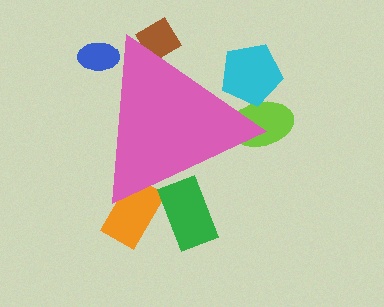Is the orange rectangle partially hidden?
Yes, the orange rectangle is partially hidden behind the pink triangle.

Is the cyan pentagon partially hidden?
Yes, the cyan pentagon is partially hidden behind the pink triangle.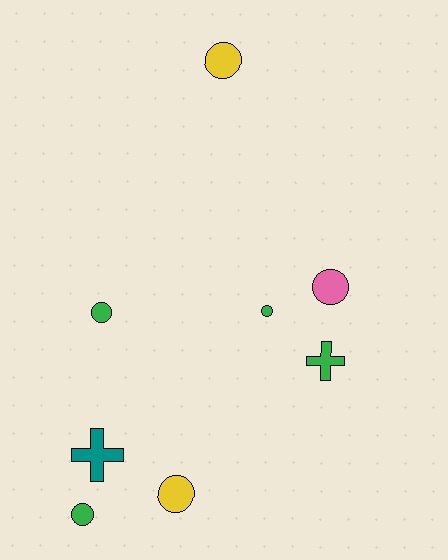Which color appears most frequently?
Green, with 4 objects.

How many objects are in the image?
There are 8 objects.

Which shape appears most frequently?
Circle, with 6 objects.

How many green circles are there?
There are 3 green circles.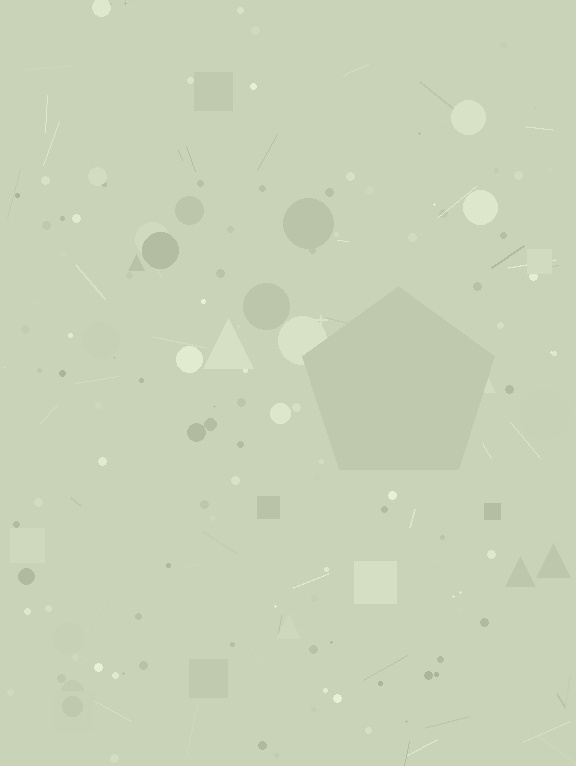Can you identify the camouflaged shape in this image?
The camouflaged shape is a pentagon.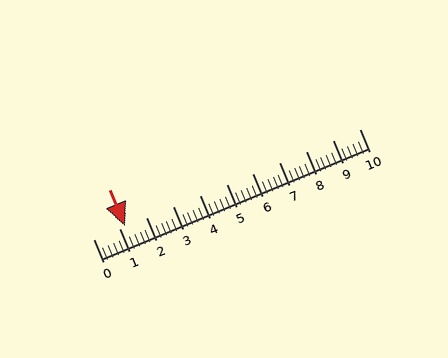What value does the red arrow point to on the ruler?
The red arrow points to approximately 1.2.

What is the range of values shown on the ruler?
The ruler shows values from 0 to 10.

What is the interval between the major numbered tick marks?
The major tick marks are spaced 1 units apart.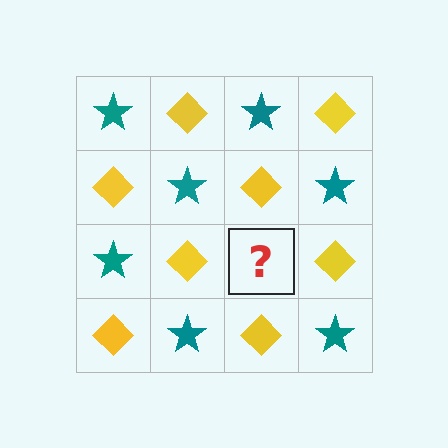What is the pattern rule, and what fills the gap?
The rule is that it alternates teal star and yellow diamond in a checkerboard pattern. The gap should be filled with a teal star.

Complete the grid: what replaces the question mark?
The question mark should be replaced with a teal star.